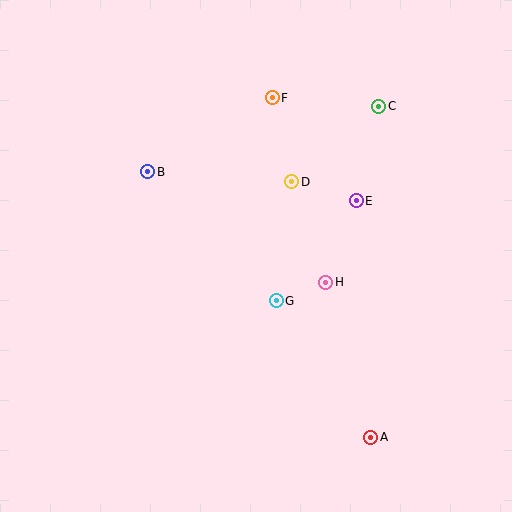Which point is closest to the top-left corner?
Point B is closest to the top-left corner.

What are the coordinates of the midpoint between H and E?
The midpoint between H and E is at (341, 242).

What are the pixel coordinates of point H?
Point H is at (326, 282).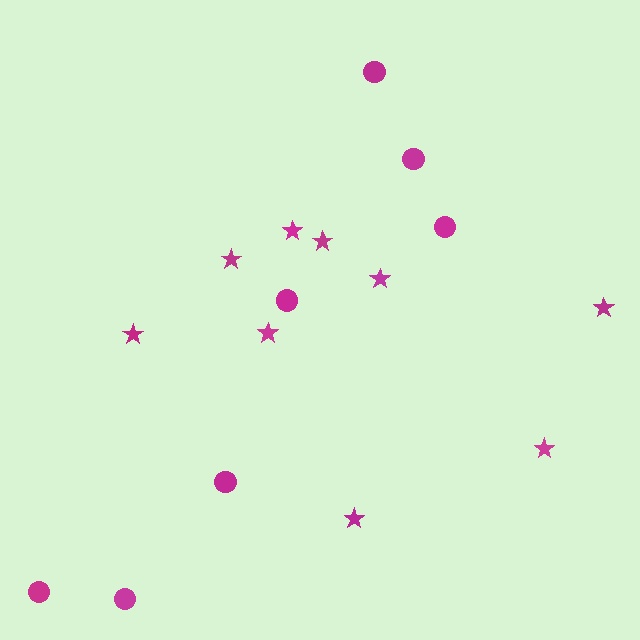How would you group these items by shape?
There are 2 groups: one group of stars (9) and one group of circles (7).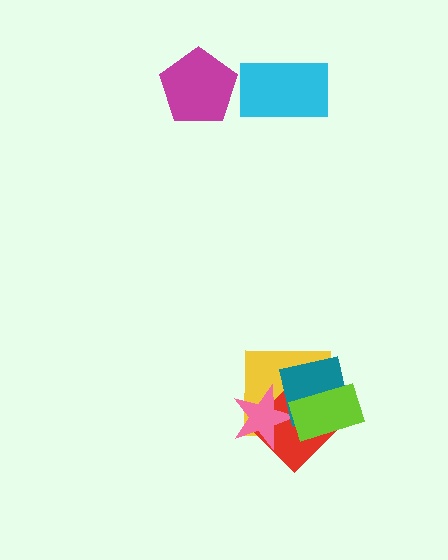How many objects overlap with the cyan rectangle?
0 objects overlap with the cyan rectangle.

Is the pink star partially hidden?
Yes, it is partially covered by another shape.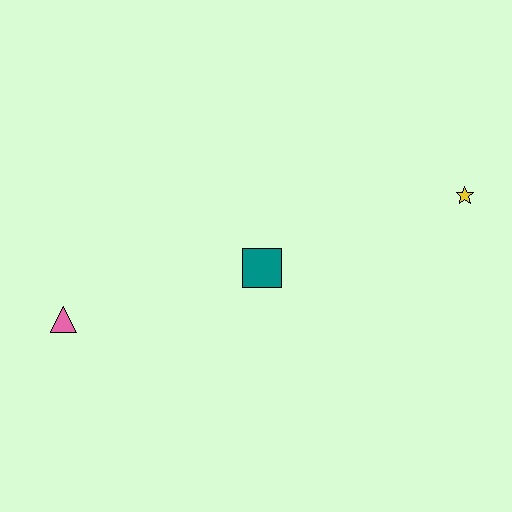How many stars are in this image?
There is 1 star.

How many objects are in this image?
There are 3 objects.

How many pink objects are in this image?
There is 1 pink object.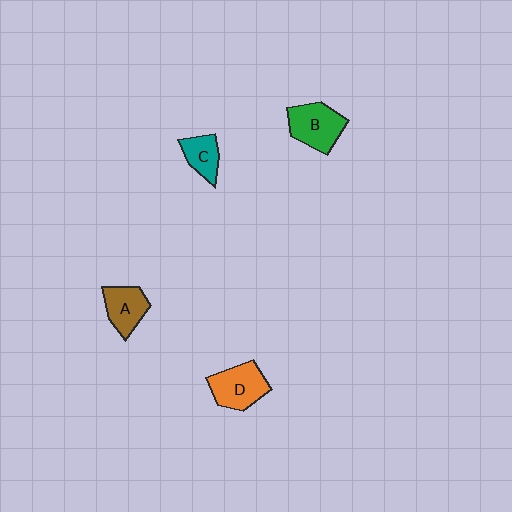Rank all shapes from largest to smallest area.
From largest to smallest: D (orange), B (green), A (brown), C (teal).